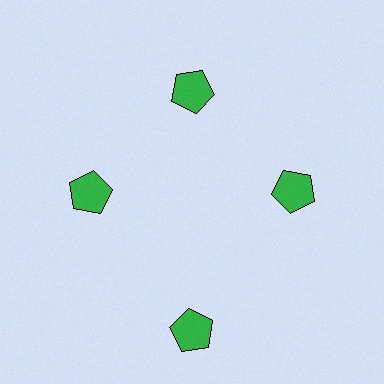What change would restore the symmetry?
The symmetry would be restored by moving it inward, back onto the ring so that all 4 pentagons sit at equal angles and equal distance from the center.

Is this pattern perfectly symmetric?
No. The 4 green pentagons are arranged in a ring, but one element near the 6 o'clock position is pushed outward from the center, breaking the 4-fold rotational symmetry.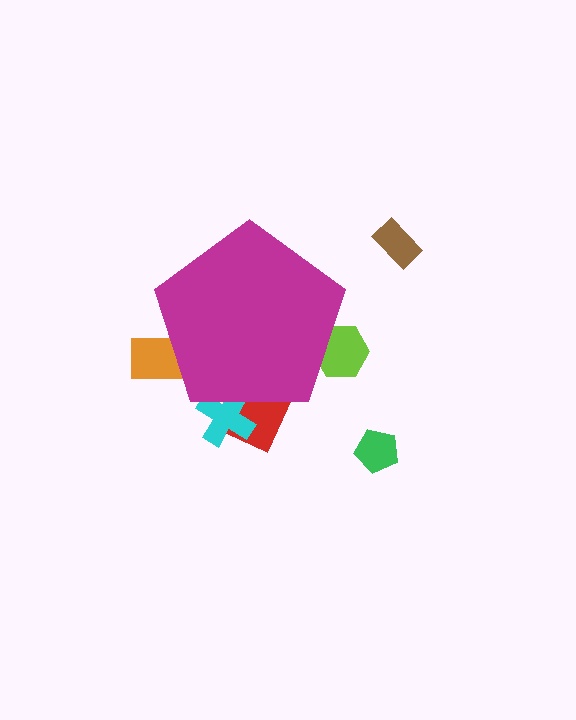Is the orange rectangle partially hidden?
Yes, the orange rectangle is partially hidden behind the magenta pentagon.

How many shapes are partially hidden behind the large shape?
4 shapes are partially hidden.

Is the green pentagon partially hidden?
No, the green pentagon is fully visible.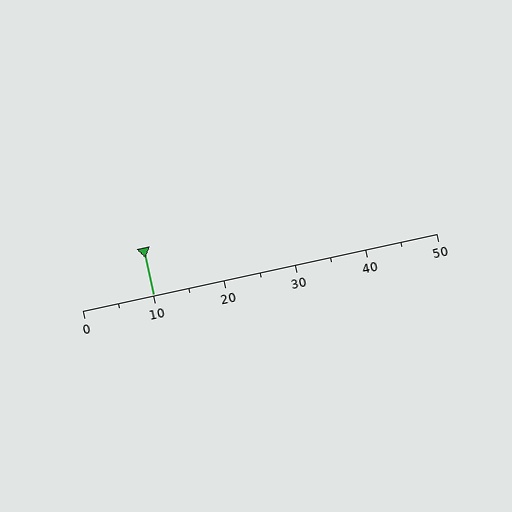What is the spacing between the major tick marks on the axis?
The major ticks are spaced 10 apart.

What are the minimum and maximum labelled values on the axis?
The axis runs from 0 to 50.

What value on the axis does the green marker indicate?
The marker indicates approximately 10.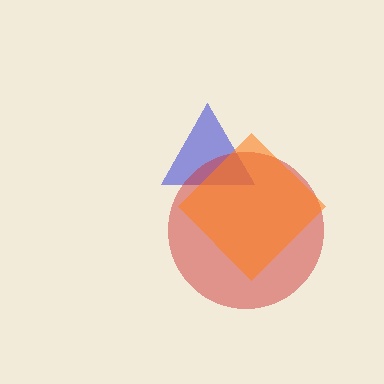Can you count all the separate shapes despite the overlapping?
Yes, there are 3 separate shapes.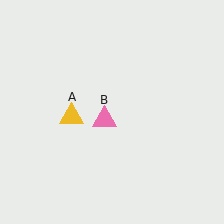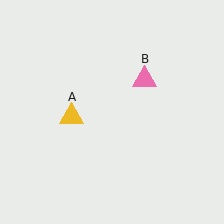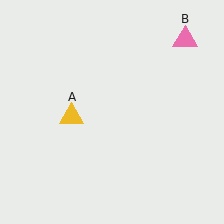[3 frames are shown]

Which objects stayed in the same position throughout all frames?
Yellow triangle (object A) remained stationary.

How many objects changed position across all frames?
1 object changed position: pink triangle (object B).